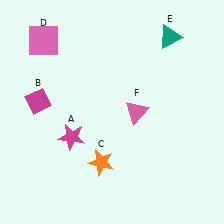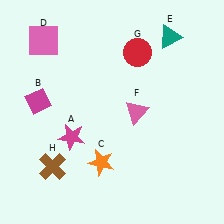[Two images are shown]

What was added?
A red circle (G), a brown cross (H) were added in Image 2.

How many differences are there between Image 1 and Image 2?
There are 2 differences between the two images.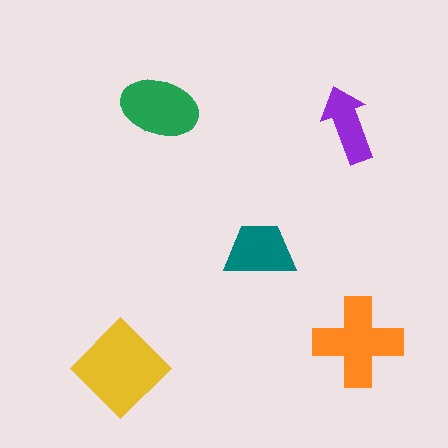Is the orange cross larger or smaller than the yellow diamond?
Smaller.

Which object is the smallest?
The purple arrow.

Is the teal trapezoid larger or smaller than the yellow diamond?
Smaller.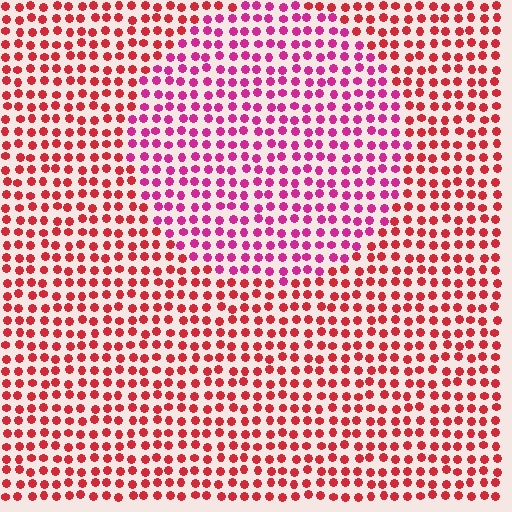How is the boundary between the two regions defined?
The boundary is defined purely by a slight shift in hue (about 34 degrees). Spacing, size, and orientation are identical on both sides.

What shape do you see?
I see a circle.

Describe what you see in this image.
The image is filled with small red elements in a uniform arrangement. A circle-shaped region is visible where the elements are tinted to a slightly different hue, forming a subtle color boundary.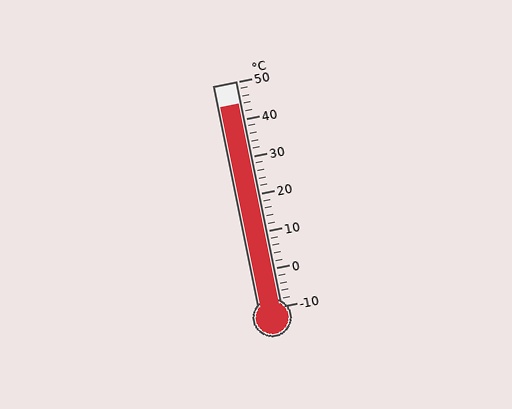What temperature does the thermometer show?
The thermometer shows approximately 44°C.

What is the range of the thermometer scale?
The thermometer scale ranges from -10°C to 50°C.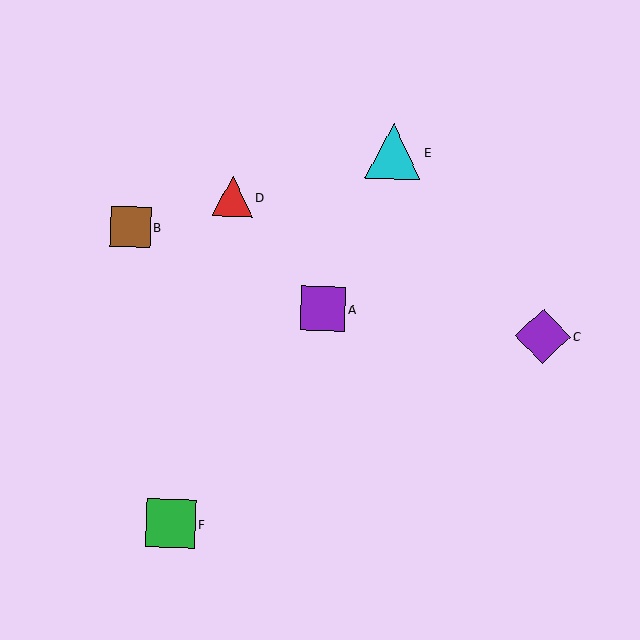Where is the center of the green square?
The center of the green square is at (171, 524).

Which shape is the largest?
The cyan triangle (labeled E) is the largest.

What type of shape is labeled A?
Shape A is a purple square.